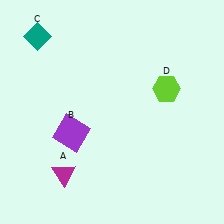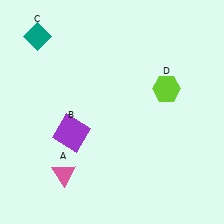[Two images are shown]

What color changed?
The triangle (A) changed from magenta in Image 1 to pink in Image 2.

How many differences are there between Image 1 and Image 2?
There is 1 difference between the two images.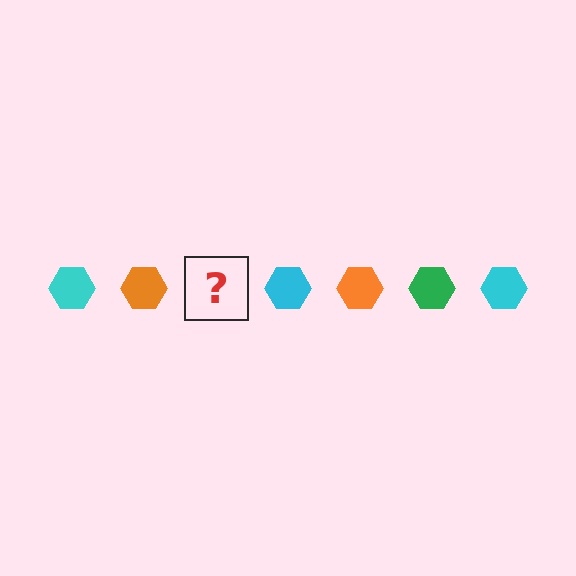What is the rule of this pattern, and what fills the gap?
The rule is that the pattern cycles through cyan, orange, green hexagons. The gap should be filled with a green hexagon.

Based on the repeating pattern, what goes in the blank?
The blank should be a green hexagon.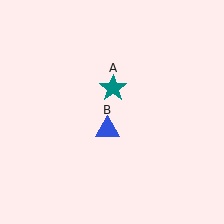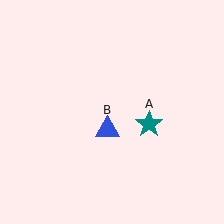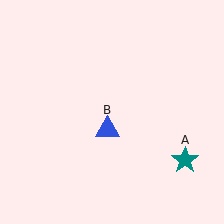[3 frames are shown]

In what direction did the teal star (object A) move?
The teal star (object A) moved down and to the right.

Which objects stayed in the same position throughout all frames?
Blue triangle (object B) remained stationary.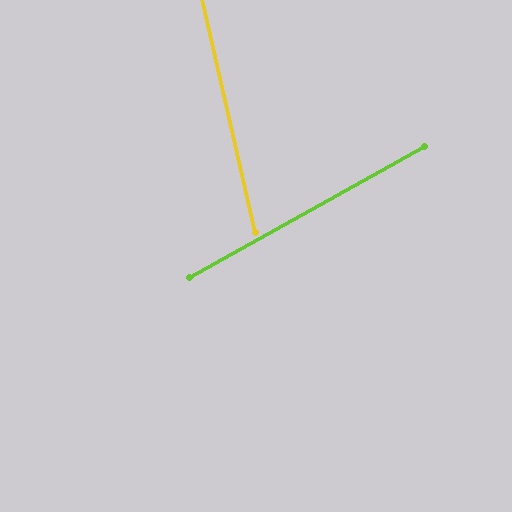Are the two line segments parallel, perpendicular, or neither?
Neither parallel nor perpendicular — they differ by about 74°.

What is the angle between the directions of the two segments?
Approximately 74 degrees.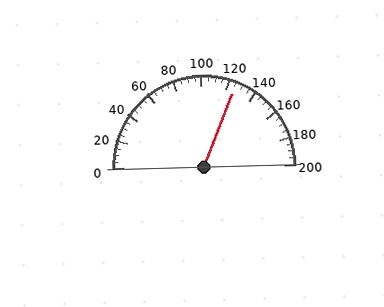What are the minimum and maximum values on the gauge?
The gauge ranges from 0 to 200.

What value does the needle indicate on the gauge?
The needle indicates approximately 125.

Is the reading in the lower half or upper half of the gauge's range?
The reading is in the upper half of the range (0 to 200).